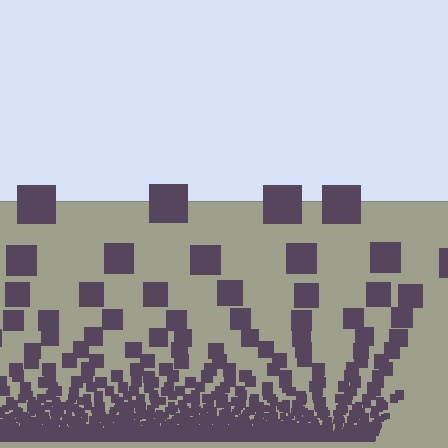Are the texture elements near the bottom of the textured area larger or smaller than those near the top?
Smaller. The gradient is inverted — elements near the bottom are smaller and denser.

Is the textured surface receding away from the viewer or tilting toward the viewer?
The surface appears to tilt toward the viewer. Texture elements get larger and sparser toward the top.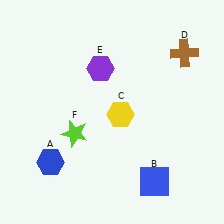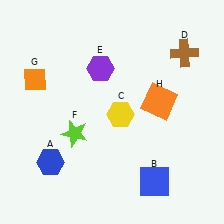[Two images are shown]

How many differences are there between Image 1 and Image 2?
There are 2 differences between the two images.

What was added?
An orange diamond (G), an orange square (H) were added in Image 2.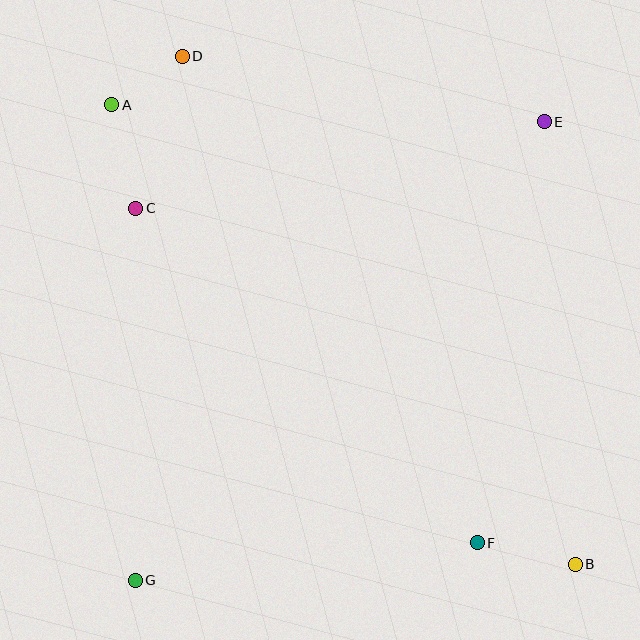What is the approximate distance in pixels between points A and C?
The distance between A and C is approximately 106 pixels.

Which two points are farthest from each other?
Points A and B are farthest from each other.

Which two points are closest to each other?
Points A and D are closest to each other.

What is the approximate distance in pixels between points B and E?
The distance between B and E is approximately 443 pixels.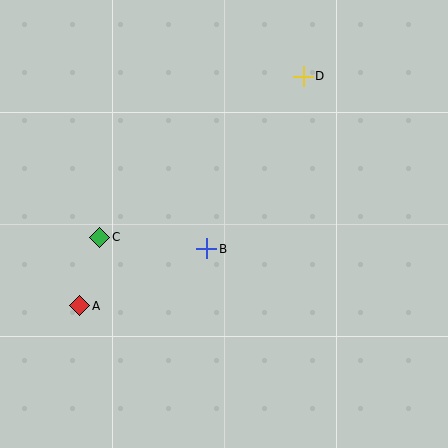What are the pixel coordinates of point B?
Point B is at (207, 249).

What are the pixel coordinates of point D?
Point D is at (303, 76).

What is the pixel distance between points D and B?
The distance between D and B is 198 pixels.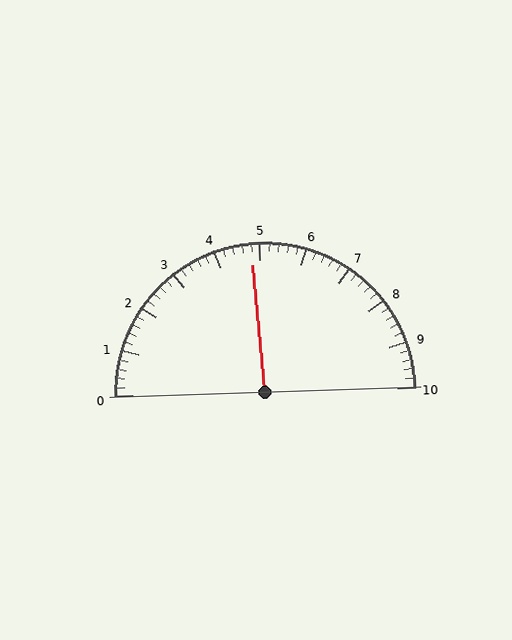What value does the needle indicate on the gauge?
The needle indicates approximately 4.8.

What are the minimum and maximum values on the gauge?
The gauge ranges from 0 to 10.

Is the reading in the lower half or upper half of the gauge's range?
The reading is in the lower half of the range (0 to 10).